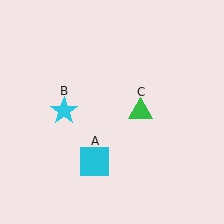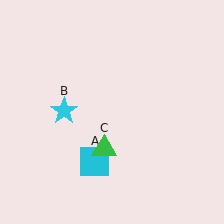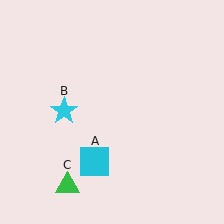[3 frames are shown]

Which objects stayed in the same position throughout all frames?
Cyan square (object A) and cyan star (object B) remained stationary.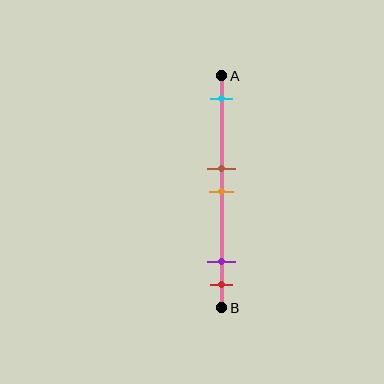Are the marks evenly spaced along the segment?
No, the marks are not evenly spaced.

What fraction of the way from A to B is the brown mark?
The brown mark is approximately 40% (0.4) of the way from A to B.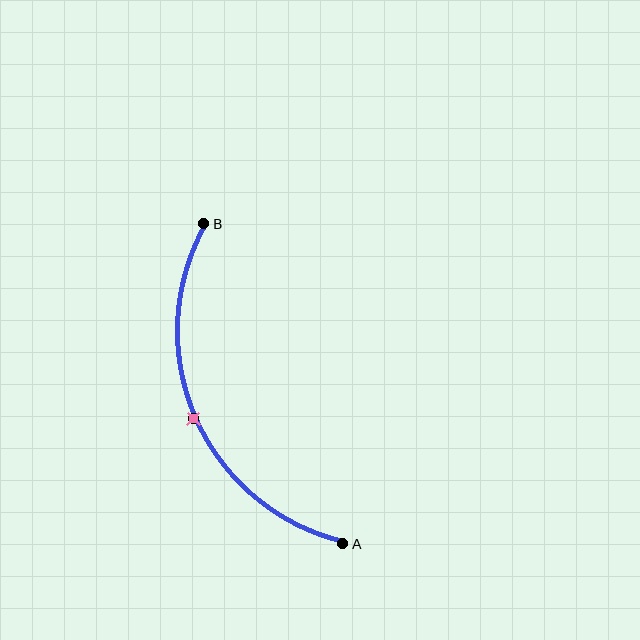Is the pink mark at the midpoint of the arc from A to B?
Yes. The pink mark lies on the arc at equal arc-length from both A and B — it is the arc midpoint.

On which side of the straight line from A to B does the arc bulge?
The arc bulges to the left of the straight line connecting A and B.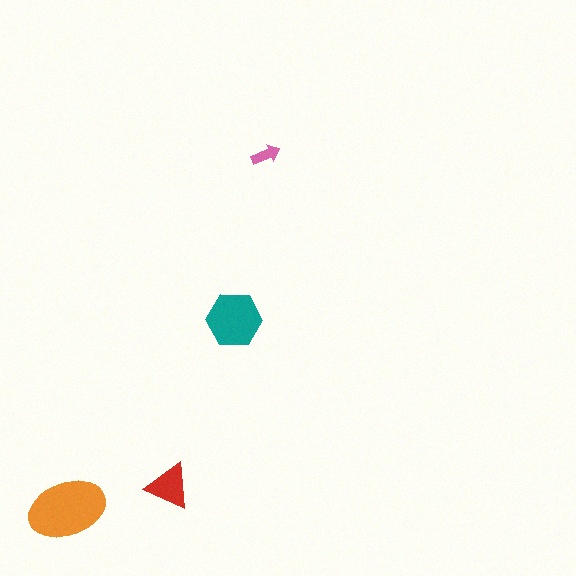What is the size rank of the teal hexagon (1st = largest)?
2nd.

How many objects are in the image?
There are 4 objects in the image.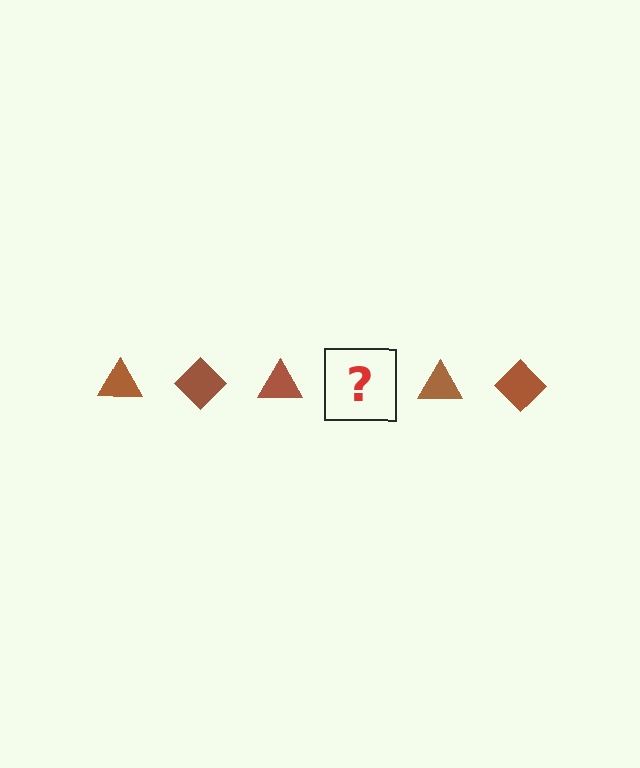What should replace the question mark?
The question mark should be replaced with a brown diamond.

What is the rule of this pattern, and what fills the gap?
The rule is that the pattern cycles through triangle, diamond shapes in brown. The gap should be filled with a brown diamond.